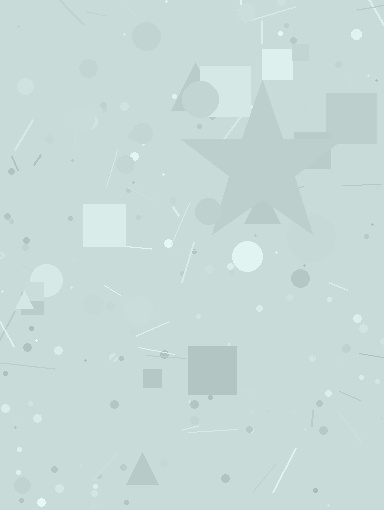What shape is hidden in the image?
A star is hidden in the image.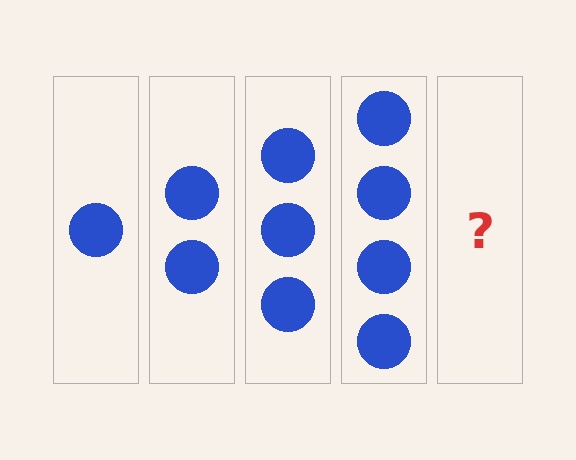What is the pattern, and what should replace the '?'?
The pattern is that each step adds one more circle. The '?' should be 5 circles.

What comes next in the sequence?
The next element should be 5 circles.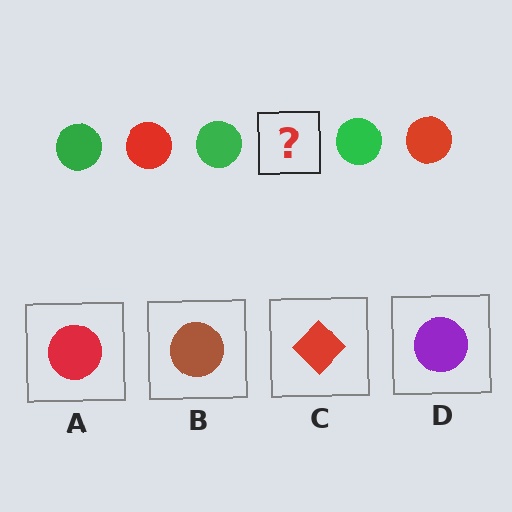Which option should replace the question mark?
Option A.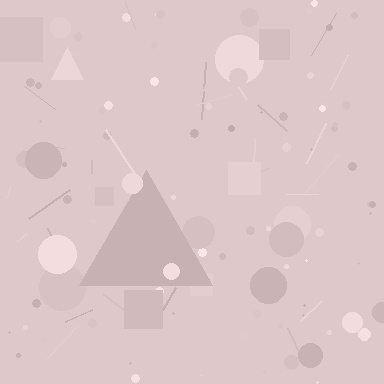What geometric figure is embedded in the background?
A triangle is embedded in the background.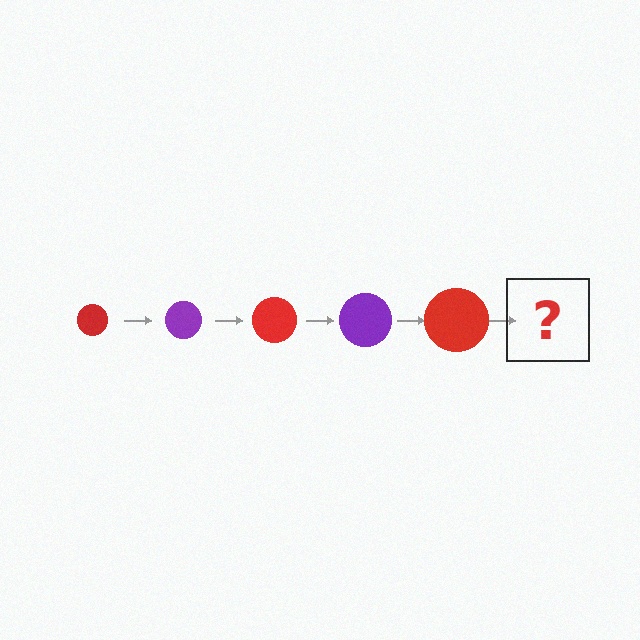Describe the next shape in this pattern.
It should be a purple circle, larger than the previous one.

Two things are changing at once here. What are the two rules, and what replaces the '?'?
The two rules are that the circle grows larger each step and the color cycles through red and purple. The '?' should be a purple circle, larger than the previous one.